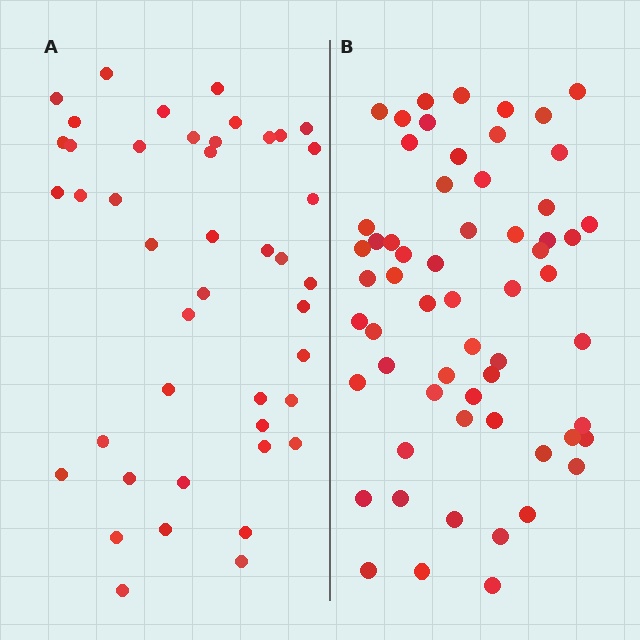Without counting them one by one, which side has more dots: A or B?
Region B (the right region) has more dots.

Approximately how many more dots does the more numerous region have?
Region B has approximately 15 more dots than region A.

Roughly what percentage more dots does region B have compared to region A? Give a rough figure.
About 35% more.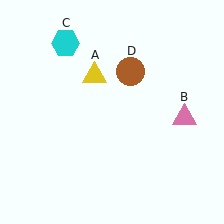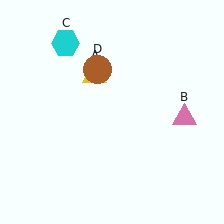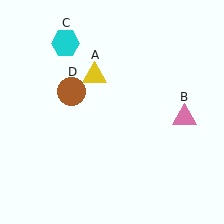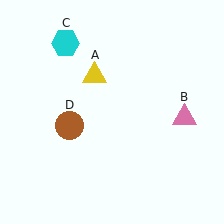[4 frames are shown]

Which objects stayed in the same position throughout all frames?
Yellow triangle (object A) and pink triangle (object B) and cyan hexagon (object C) remained stationary.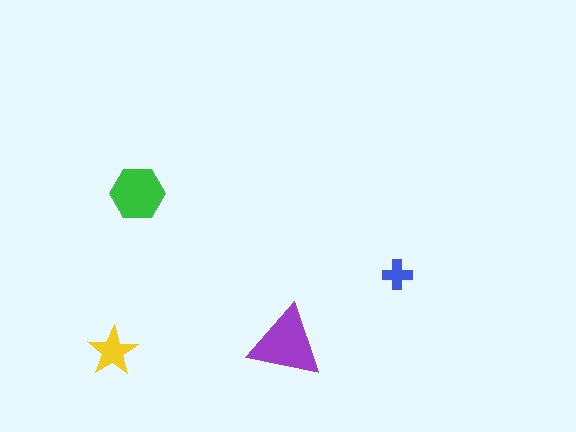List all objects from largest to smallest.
The purple triangle, the green hexagon, the yellow star, the blue cross.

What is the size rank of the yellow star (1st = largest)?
3rd.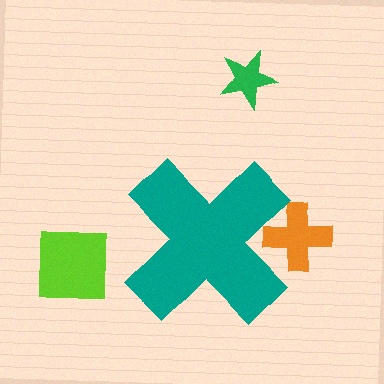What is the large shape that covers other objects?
A teal cross.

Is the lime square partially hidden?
No, the lime square is fully visible.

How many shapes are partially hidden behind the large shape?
1 shape is partially hidden.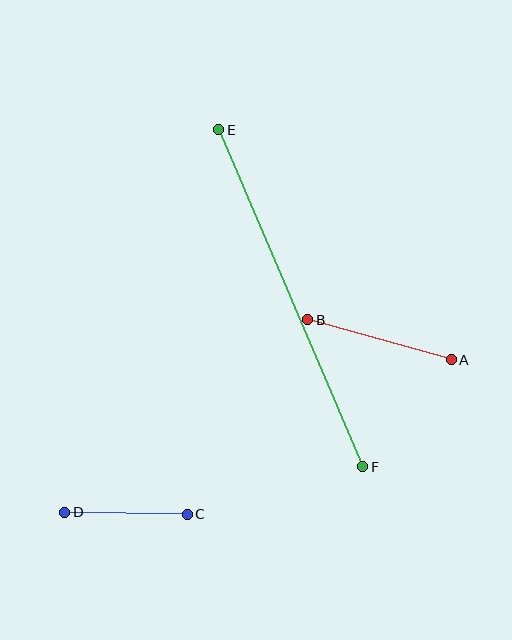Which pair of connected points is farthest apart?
Points E and F are farthest apart.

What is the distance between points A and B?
The distance is approximately 149 pixels.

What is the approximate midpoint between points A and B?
The midpoint is at approximately (380, 340) pixels.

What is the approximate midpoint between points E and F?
The midpoint is at approximately (291, 298) pixels.